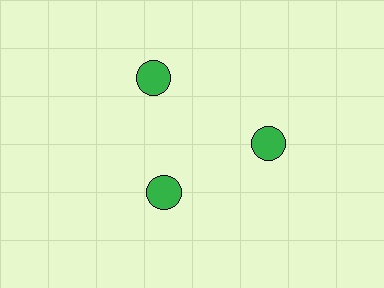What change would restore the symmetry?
The symmetry would be restored by moving it outward, back onto the ring so that all 3 circles sit at equal angles and equal distance from the center.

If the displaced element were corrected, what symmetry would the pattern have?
It would have 3-fold rotational symmetry — the pattern would map onto itself every 120 degrees.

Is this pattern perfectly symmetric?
No. The 3 green circles are arranged in a ring, but one element near the 7 o'clock position is pulled inward toward the center, breaking the 3-fold rotational symmetry.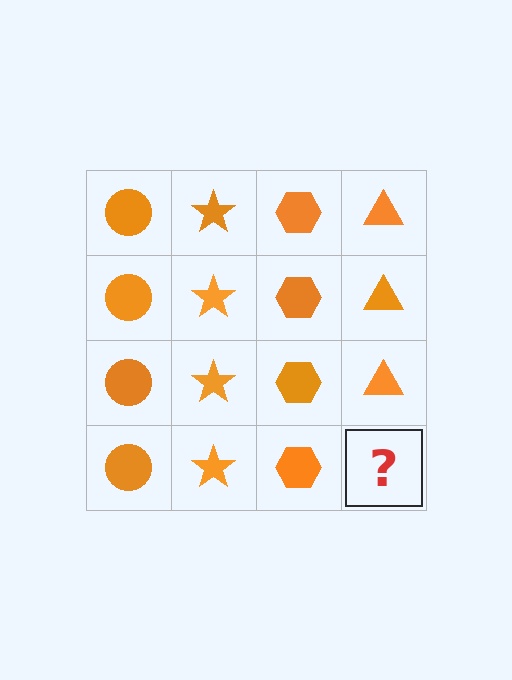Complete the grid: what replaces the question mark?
The question mark should be replaced with an orange triangle.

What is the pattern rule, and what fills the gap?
The rule is that each column has a consistent shape. The gap should be filled with an orange triangle.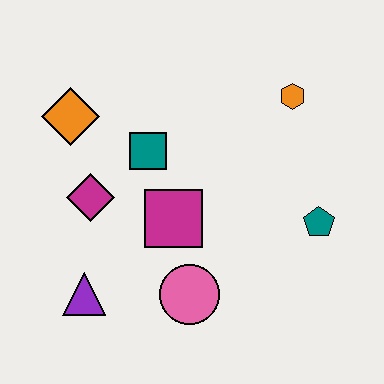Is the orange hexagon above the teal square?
Yes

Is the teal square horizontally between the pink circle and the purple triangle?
Yes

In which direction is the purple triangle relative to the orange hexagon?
The purple triangle is to the left of the orange hexagon.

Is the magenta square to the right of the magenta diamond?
Yes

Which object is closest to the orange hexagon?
The teal pentagon is closest to the orange hexagon.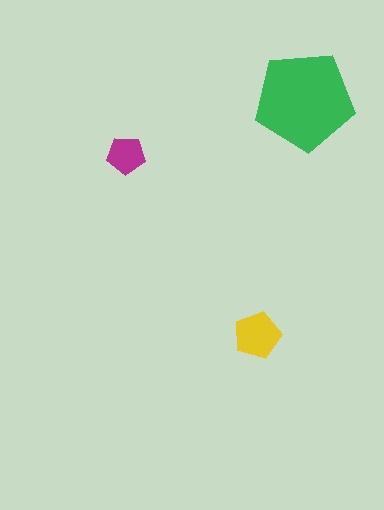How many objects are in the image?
There are 3 objects in the image.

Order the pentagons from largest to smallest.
the green one, the yellow one, the magenta one.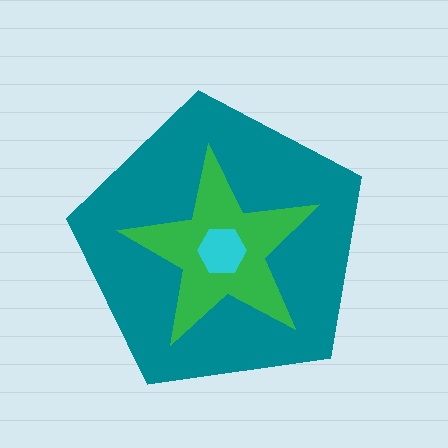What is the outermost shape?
The teal pentagon.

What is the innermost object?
The cyan hexagon.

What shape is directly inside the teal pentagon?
The green star.